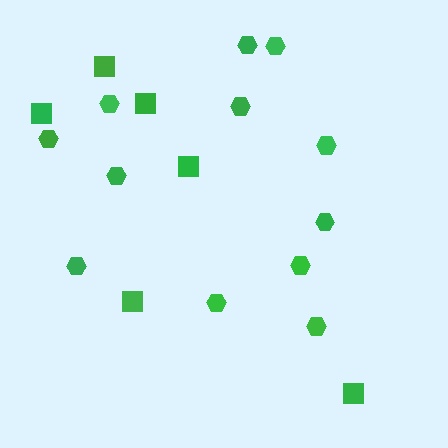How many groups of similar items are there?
There are 2 groups: one group of squares (6) and one group of hexagons (12).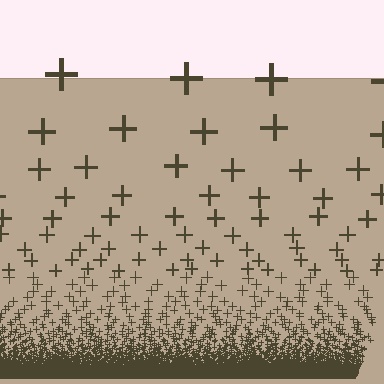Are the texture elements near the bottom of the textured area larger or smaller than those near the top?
Smaller. The gradient is inverted — elements near the bottom are smaller and denser.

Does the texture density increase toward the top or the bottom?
Density increases toward the bottom.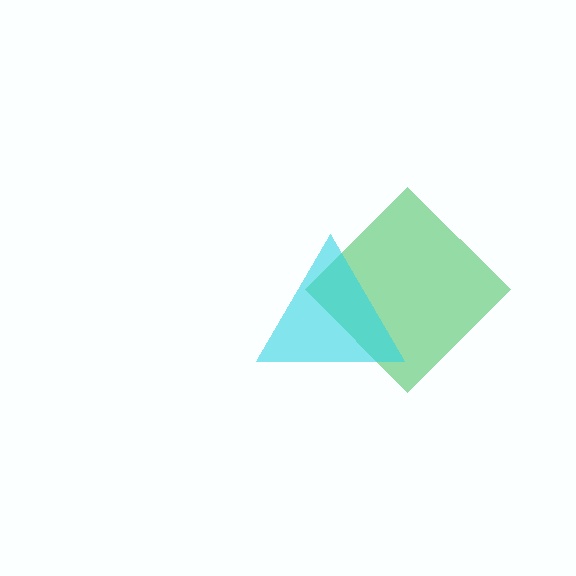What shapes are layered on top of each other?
The layered shapes are: a green diamond, a cyan triangle.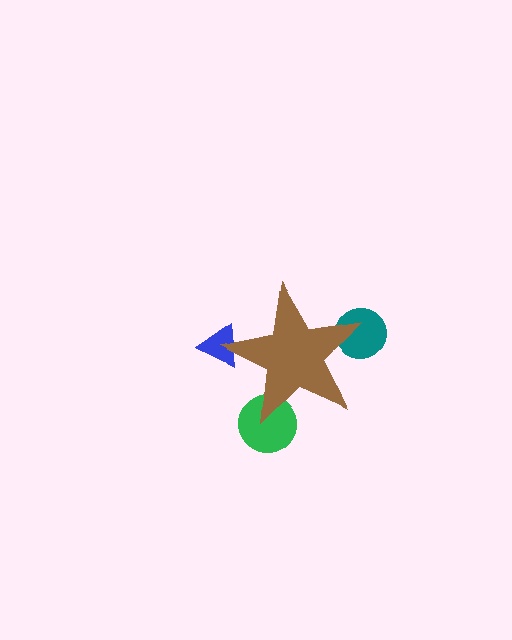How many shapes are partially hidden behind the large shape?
3 shapes are partially hidden.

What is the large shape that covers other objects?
A brown star.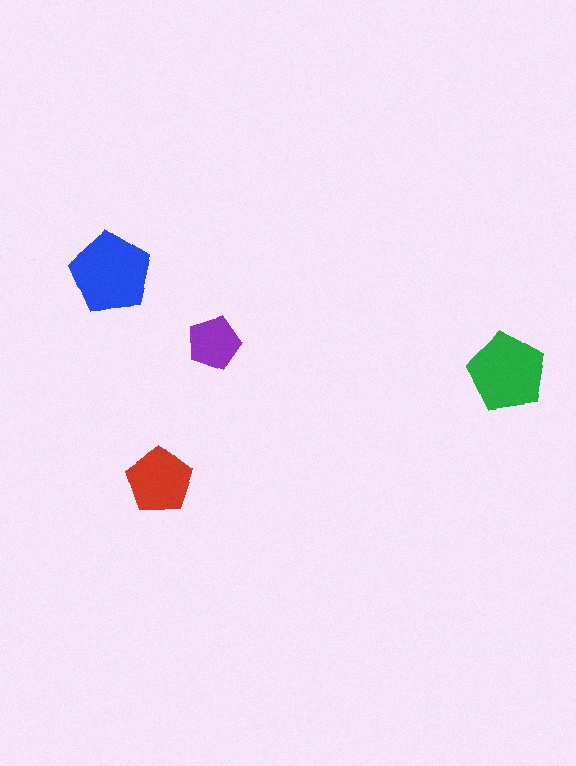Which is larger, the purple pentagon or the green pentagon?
The green one.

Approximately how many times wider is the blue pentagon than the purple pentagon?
About 1.5 times wider.